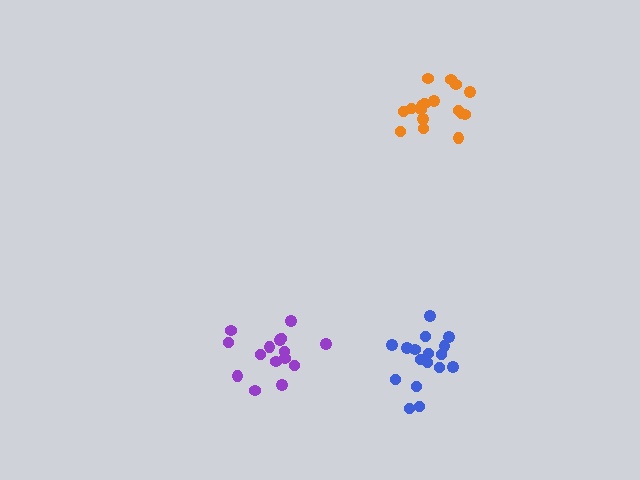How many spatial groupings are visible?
There are 3 spatial groupings.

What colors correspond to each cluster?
The clusters are colored: orange, purple, blue.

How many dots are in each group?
Group 1: 18 dots, Group 2: 16 dots, Group 3: 17 dots (51 total).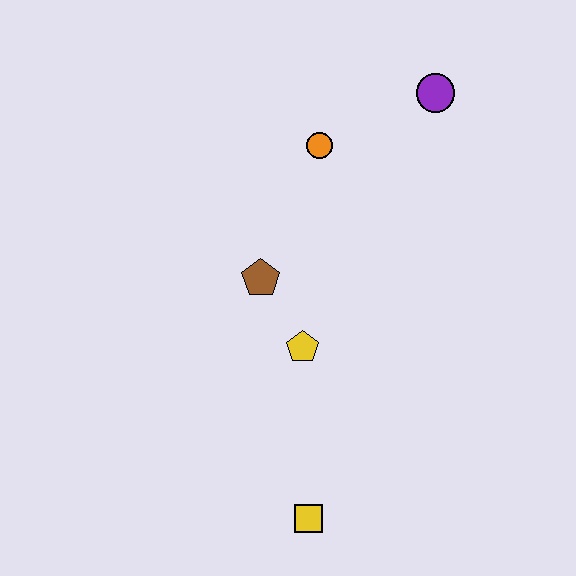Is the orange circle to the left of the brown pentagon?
No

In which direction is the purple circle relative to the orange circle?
The purple circle is to the right of the orange circle.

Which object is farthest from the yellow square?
The purple circle is farthest from the yellow square.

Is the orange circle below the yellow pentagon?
No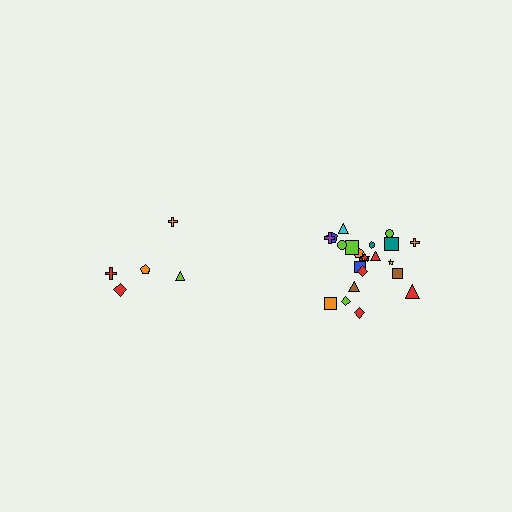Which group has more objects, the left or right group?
The right group.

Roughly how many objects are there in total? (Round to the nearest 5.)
Roughly 30 objects in total.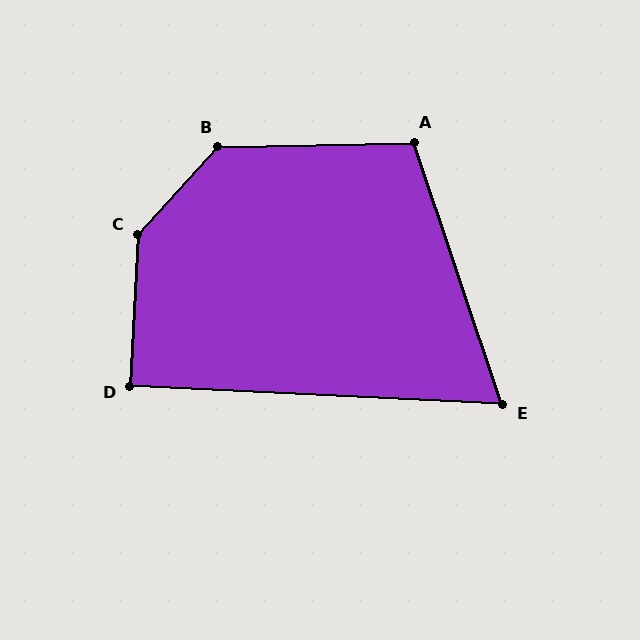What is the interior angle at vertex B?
Approximately 133 degrees (obtuse).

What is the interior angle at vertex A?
Approximately 107 degrees (obtuse).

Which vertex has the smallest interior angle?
E, at approximately 69 degrees.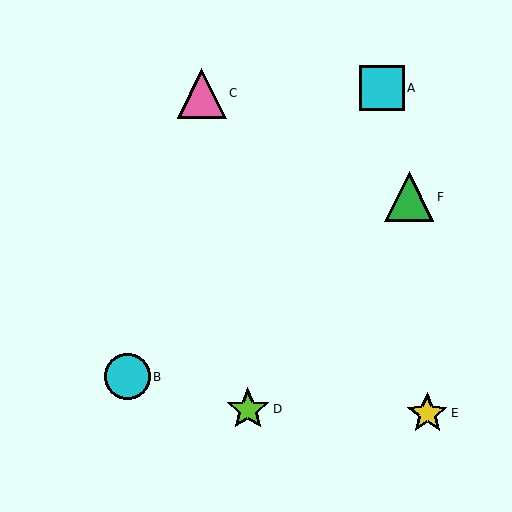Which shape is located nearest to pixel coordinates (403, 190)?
The green triangle (labeled F) at (409, 197) is nearest to that location.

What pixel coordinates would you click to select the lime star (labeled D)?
Click at (248, 409) to select the lime star D.